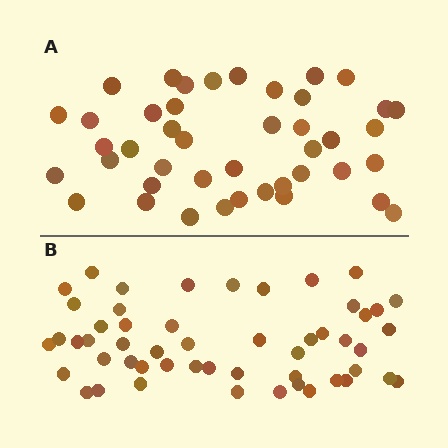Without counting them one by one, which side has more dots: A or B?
Region B (the bottom region) has more dots.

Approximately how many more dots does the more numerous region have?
Region B has roughly 8 or so more dots than region A.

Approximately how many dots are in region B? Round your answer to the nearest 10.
About 50 dots. (The exact count is 52, which rounds to 50.)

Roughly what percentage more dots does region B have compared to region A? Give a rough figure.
About 20% more.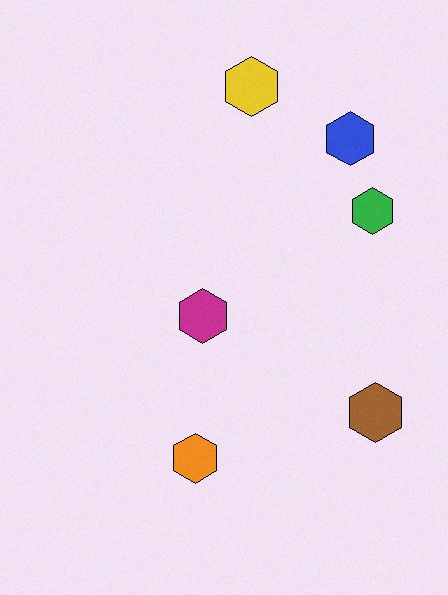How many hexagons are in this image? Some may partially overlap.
There are 6 hexagons.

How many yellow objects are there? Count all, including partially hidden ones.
There is 1 yellow object.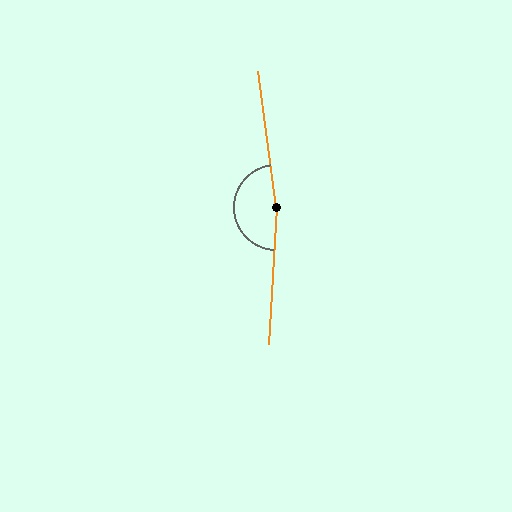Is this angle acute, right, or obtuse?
It is obtuse.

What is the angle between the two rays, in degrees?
Approximately 170 degrees.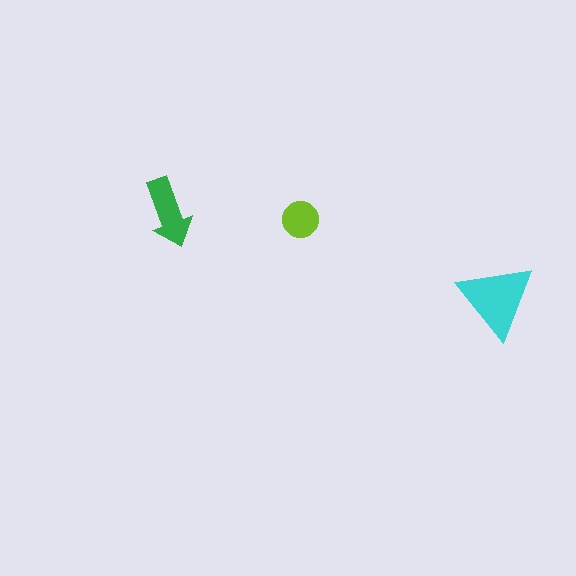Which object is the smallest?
The lime circle.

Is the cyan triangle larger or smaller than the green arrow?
Larger.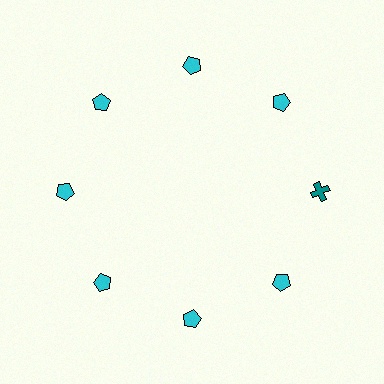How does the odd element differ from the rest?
It differs in both color (teal instead of cyan) and shape (cross instead of pentagon).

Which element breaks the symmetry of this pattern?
The teal cross at roughly the 3 o'clock position breaks the symmetry. All other shapes are cyan pentagons.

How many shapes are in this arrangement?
There are 8 shapes arranged in a ring pattern.